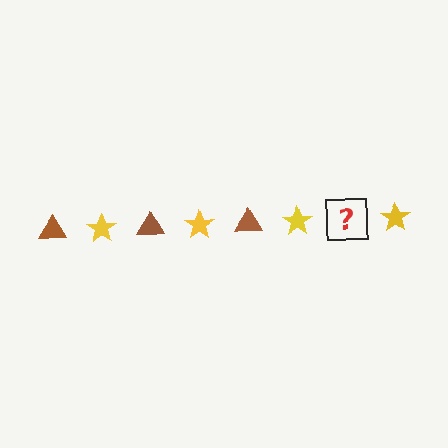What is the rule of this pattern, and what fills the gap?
The rule is that the pattern alternates between brown triangle and yellow star. The gap should be filled with a brown triangle.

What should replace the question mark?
The question mark should be replaced with a brown triangle.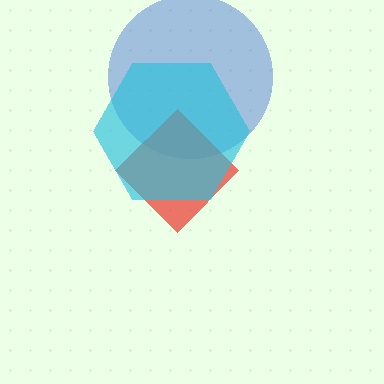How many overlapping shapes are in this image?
There are 3 overlapping shapes in the image.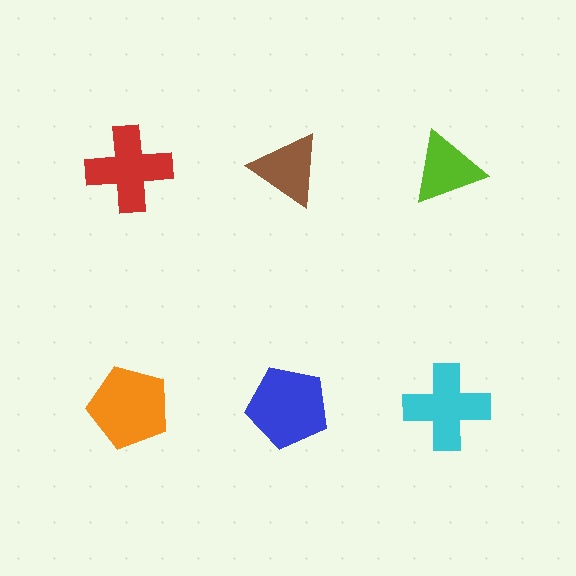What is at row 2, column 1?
An orange pentagon.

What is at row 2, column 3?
A cyan cross.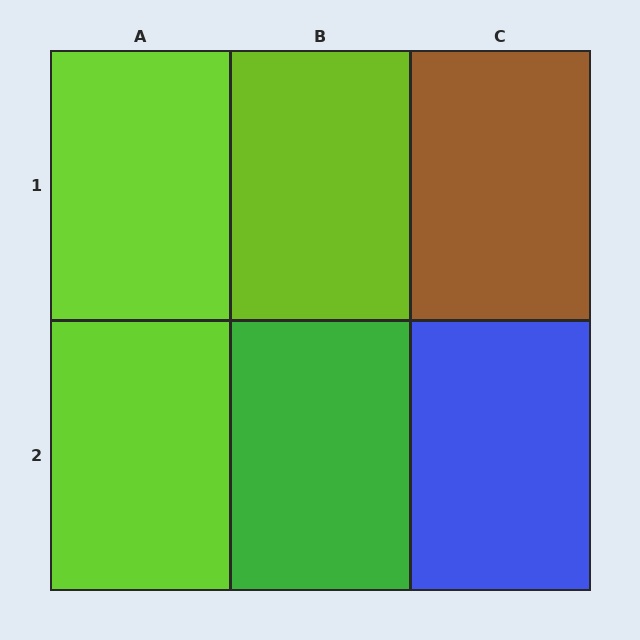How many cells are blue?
1 cell is blue.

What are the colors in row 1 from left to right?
Lime, lime, brown.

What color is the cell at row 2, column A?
Lime.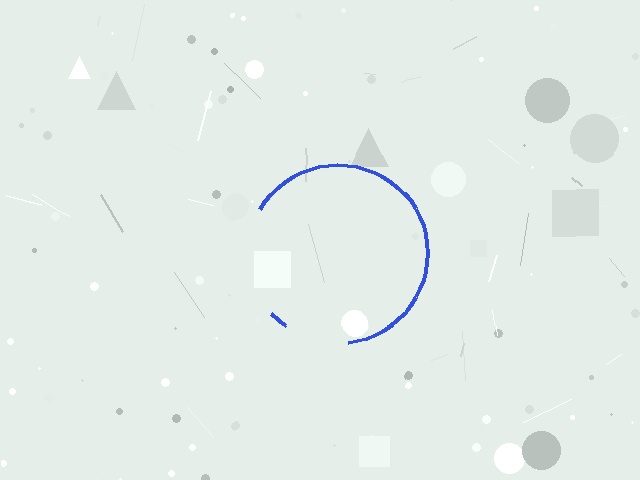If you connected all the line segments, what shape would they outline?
They would outline a circle.